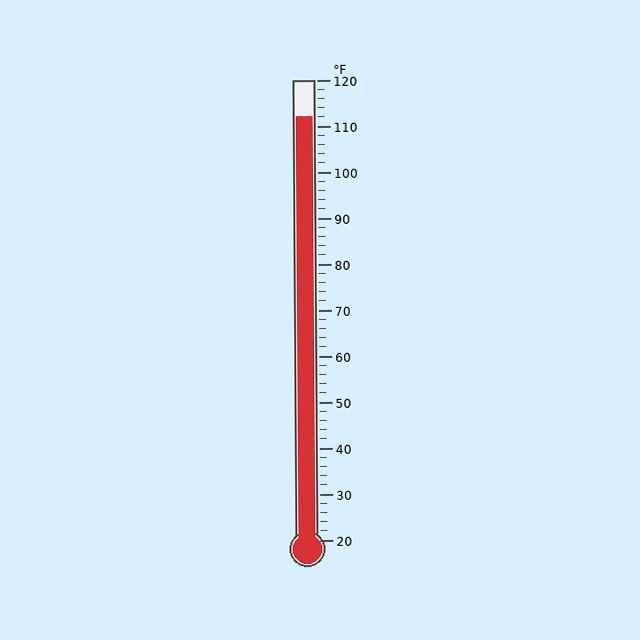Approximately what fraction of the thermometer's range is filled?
The thermometer is filled to approximately 90% of its range.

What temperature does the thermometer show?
The thermometer shows approximately 112°F.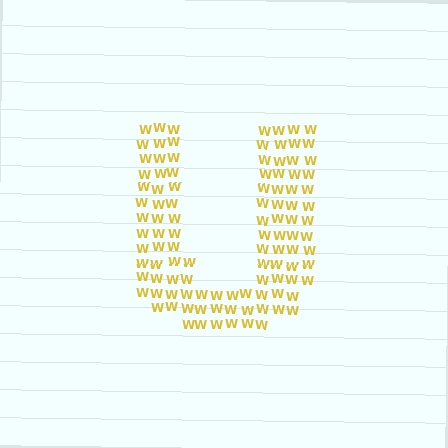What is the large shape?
The large shape is the letter U.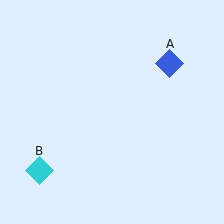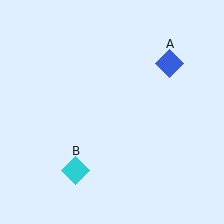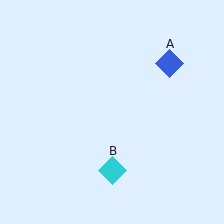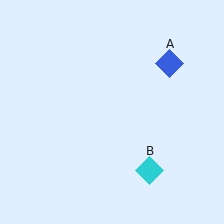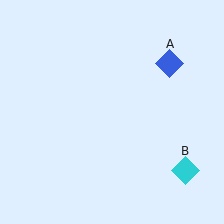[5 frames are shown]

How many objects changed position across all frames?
1 object changed position: cyan diamond (object B).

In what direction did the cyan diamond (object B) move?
The cyan diamond (object B) moved right.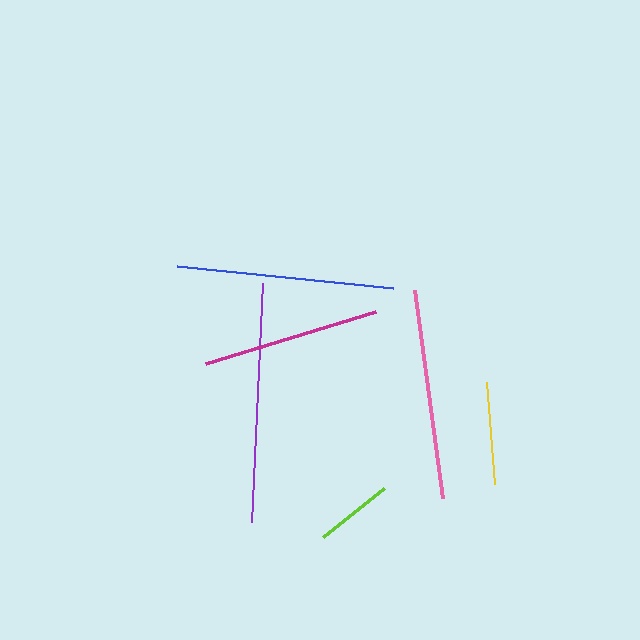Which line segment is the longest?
The purple line is the longest at approximately 239 pixels.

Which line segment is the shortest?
The lime line is the shortest at approximately 79 pixels.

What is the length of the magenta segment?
The magenta segment is approximately 178 pixels long.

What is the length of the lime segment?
The lime segment is approximately 79 pixels long.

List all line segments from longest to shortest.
From longest to shortest: purple, blue, pink, magenta, yellow, lime.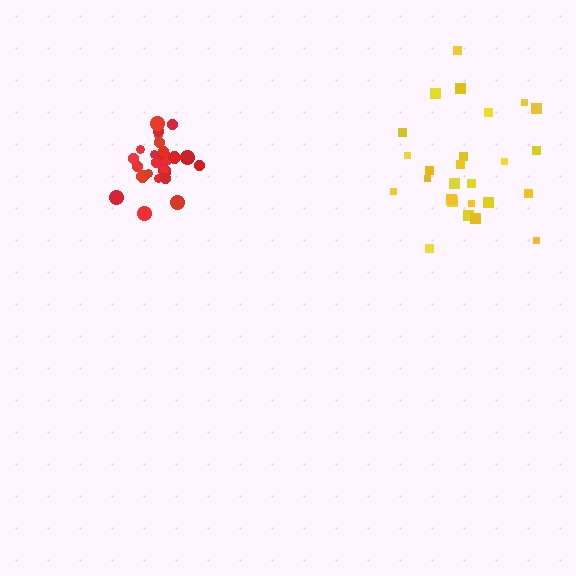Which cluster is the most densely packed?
Red.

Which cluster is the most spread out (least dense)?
Yellow.